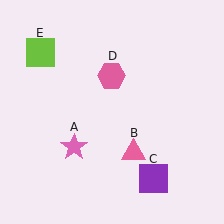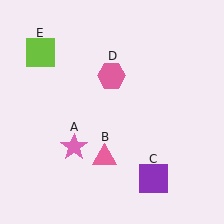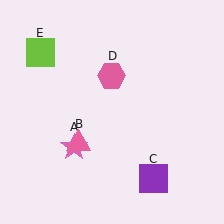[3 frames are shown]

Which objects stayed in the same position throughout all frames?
Pink star (object A) and purple square (object C) and pink hexagon (object D) and lime square (object E) remained stationary.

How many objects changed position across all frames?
1 object changed position: pink triangle (object B).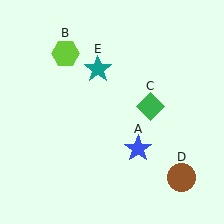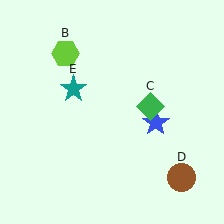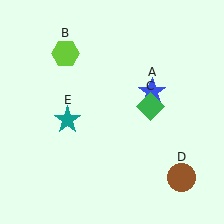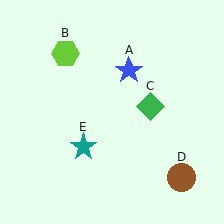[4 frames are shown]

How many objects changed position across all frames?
2 objects changed position: blue star (object A), teal star (object E).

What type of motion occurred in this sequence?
The blue star (object A), teal star (object E) rotated counterclockwise around the center of the scene.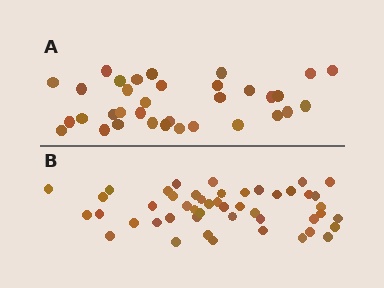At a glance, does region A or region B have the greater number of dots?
Region B (the bottom region) has more dots.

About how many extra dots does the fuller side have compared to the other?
Region B has approximately 15 more dots than region A.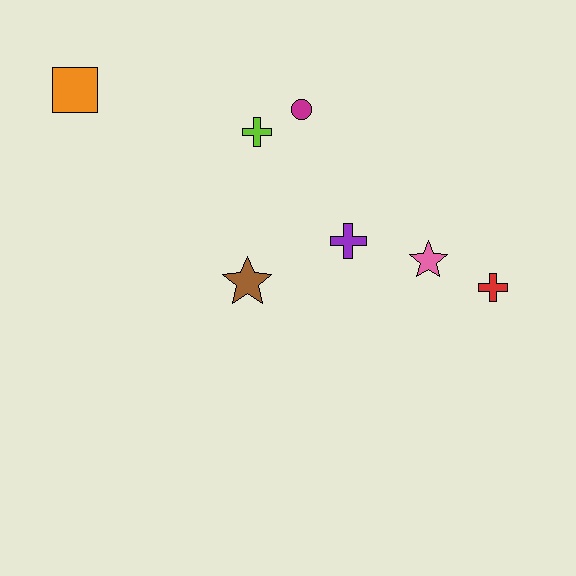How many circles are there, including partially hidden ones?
There is 1 circle.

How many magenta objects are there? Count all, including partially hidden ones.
There is 1 magenta object.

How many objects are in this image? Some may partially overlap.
There are 7 objects.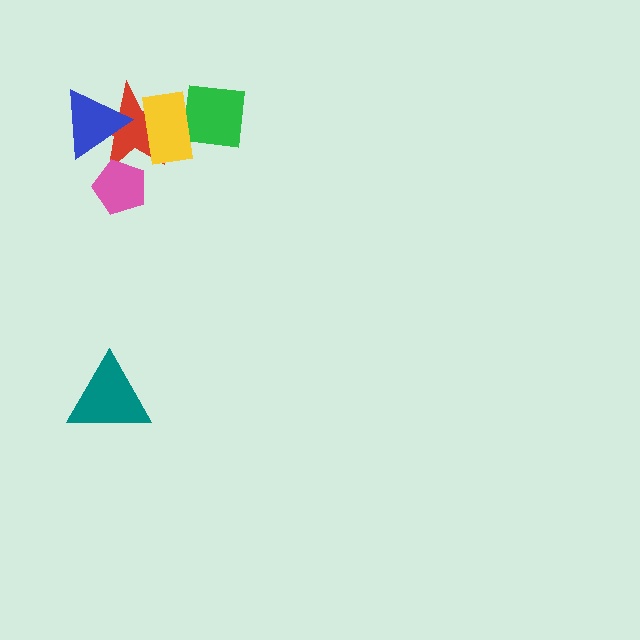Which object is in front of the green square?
The yellow rectangle is in front of the green square.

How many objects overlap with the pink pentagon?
1 object overlaps with the pink pentagon.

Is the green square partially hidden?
Yes, it is partially covered by another shape.